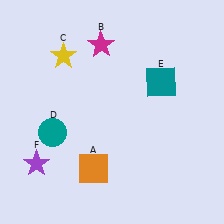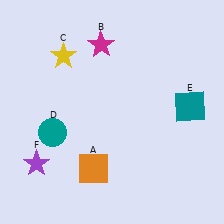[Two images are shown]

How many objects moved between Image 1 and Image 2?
1 object moved between the two images.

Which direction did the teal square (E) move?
The teal square (E) moved right.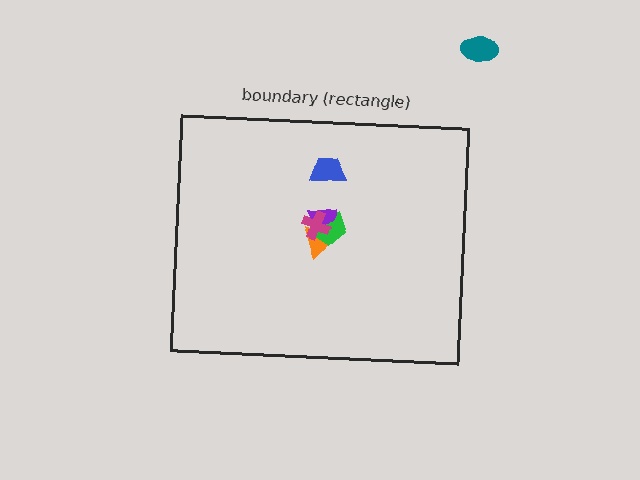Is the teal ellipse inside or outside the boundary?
Outside.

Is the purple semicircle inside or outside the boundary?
Inside.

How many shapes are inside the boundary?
5 inside, 1 outside.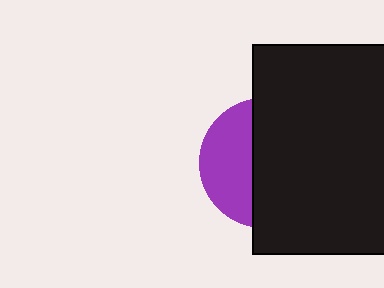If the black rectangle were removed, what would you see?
You would see the complete purple circle.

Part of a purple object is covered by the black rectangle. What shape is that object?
It is a circle.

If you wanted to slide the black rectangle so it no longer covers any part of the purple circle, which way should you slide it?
Slide it right — that is the most direct way to separate the two shapes.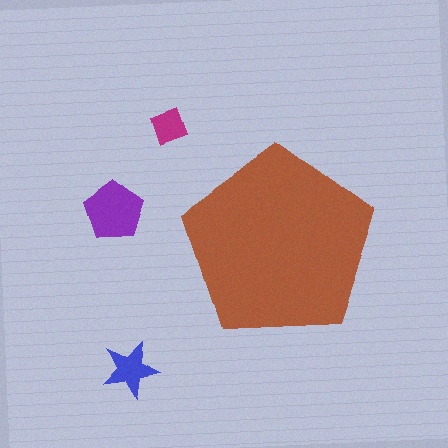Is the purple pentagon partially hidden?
No, the purple pentagon is fully visible.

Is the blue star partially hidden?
No, the blue star is fully visible.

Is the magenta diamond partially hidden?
No, the magenta diamond is fully visible.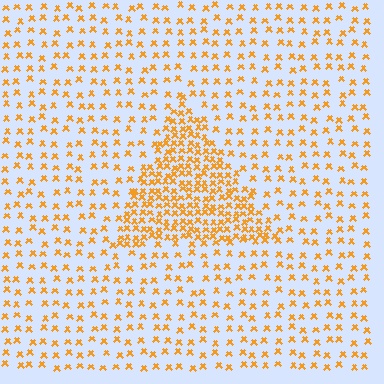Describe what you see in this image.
The image contains small orange elements arranged at two different densities. A triangle-shaped region is visible where the elements are more densely packed than the surrounding area.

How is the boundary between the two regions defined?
The boundary is defined by a change in element density (approximately 2.6x ratio). All elements are the same color, size, and shape.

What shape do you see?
I see a triangle.